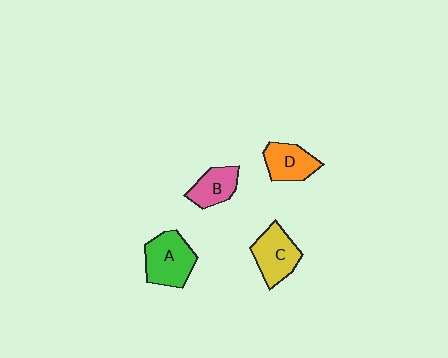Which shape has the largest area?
Shape A (green).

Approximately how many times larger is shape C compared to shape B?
Approximately 1.3 times.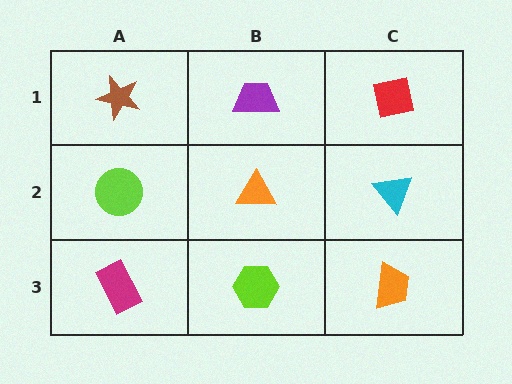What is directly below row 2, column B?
A lime hexagon.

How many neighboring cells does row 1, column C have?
2.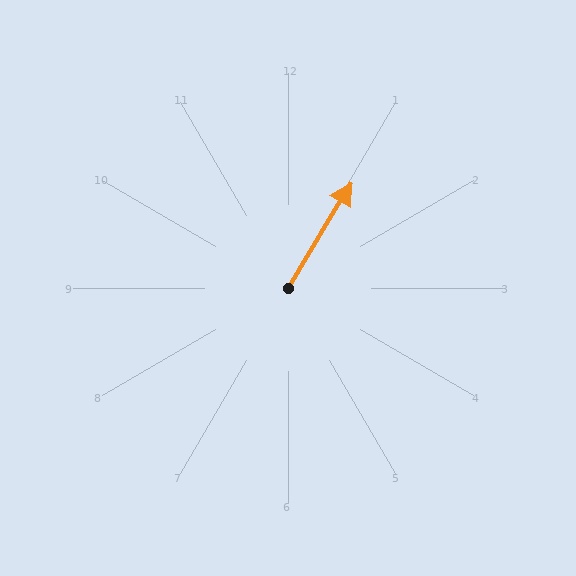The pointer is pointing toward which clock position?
Roughly 1 o'clock.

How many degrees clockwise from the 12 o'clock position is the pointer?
Approximately 31 degrees.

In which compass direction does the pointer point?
Northeast.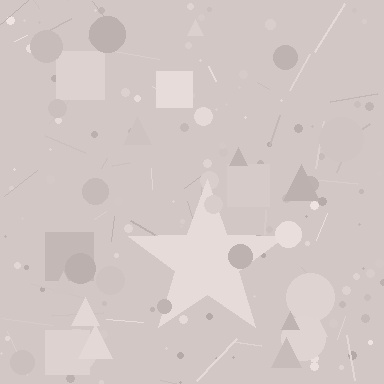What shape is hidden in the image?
A star is hidden in the image.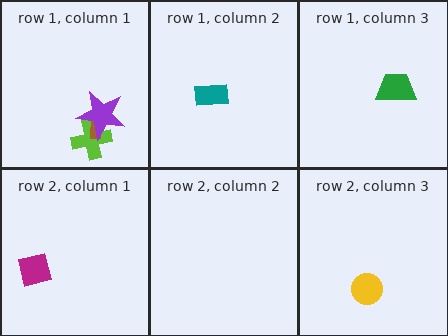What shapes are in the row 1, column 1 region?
The lime cross, the brown arrow, the purple star.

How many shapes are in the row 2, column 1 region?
1.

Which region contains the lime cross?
The row 1, column 1 region.